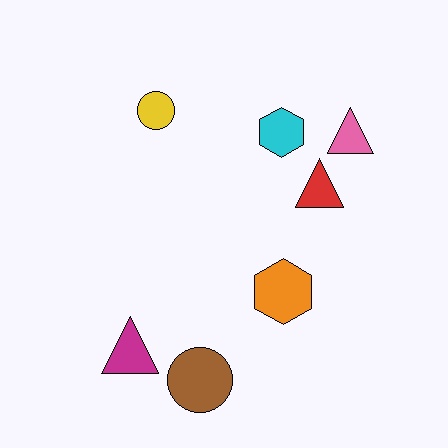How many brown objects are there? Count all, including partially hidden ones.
There is 1 brown object.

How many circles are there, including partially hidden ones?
There are 2 circles.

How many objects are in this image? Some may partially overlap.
There are 7 objects.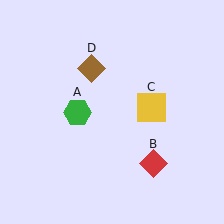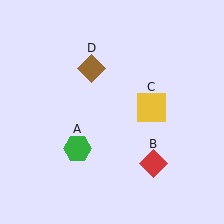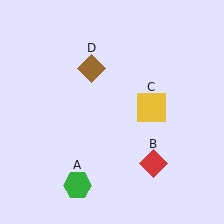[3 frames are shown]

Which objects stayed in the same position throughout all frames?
Red diamond (object B) and yellow square (object C) and brown diamond (object D) remained stationary.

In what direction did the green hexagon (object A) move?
The green hexagon (object A) moved down.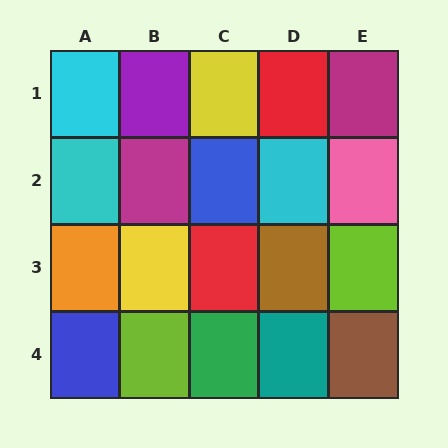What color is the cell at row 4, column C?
Green.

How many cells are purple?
1 cell is purple.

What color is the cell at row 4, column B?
Lime.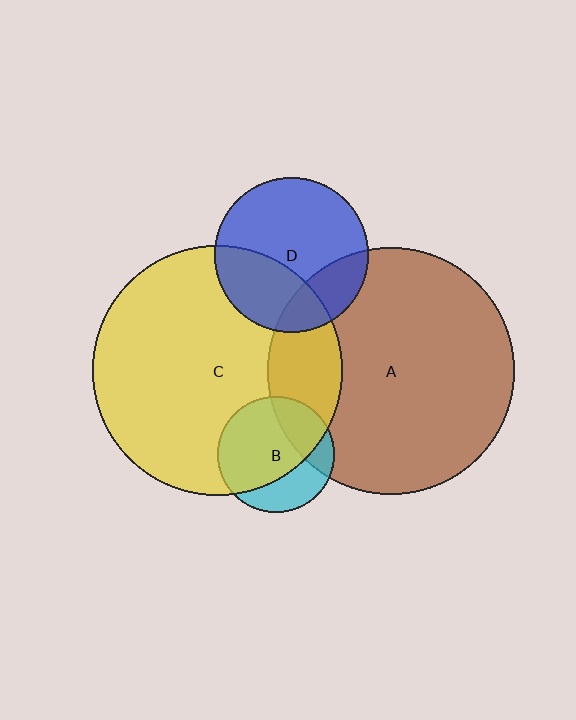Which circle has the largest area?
Circle C (yellow).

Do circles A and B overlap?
Yes.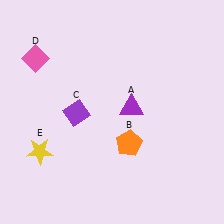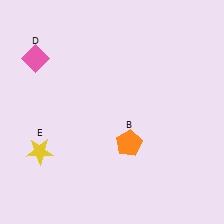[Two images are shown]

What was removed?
The purple diamond (C), the purple triangle (A) were removed in Image 2.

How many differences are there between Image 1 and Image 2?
There are 2 differences between the two images.